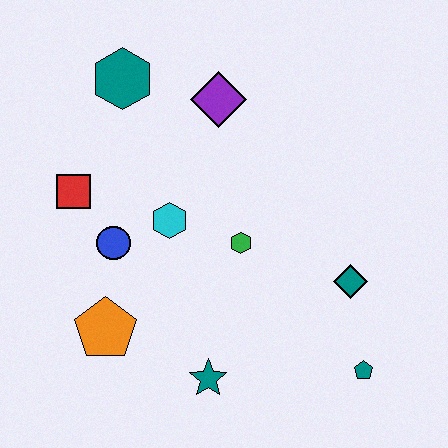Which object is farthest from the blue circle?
The teal pentagon is farthest from the blue circle.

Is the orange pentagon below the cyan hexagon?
Yes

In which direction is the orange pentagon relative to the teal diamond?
The orange pentagon is to the left of the teal diamond.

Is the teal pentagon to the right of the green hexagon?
Yes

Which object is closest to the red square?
The blue circle is closest to the red square.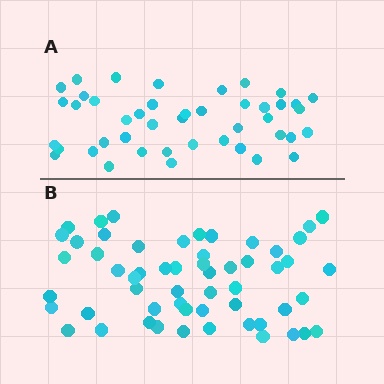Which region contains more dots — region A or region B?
Region B (the bottom region) has more dots.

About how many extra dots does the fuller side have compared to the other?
Region B has roughly 12 or so more dots than region A.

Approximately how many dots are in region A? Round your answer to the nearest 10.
About 40 dots. (The exact count is 44, which rounds to 40.)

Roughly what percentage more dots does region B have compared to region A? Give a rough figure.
About 25% more.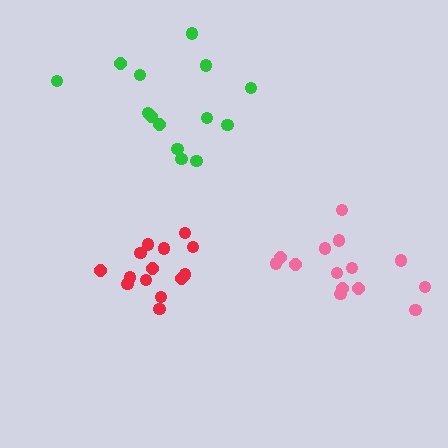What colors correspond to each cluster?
The clusters are colored: pink, green, red.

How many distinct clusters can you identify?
There are 3 distinct clusters.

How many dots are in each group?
Group 1: 14 dots, Group 2: 14 dots, Group 3: 14 dots (42 total).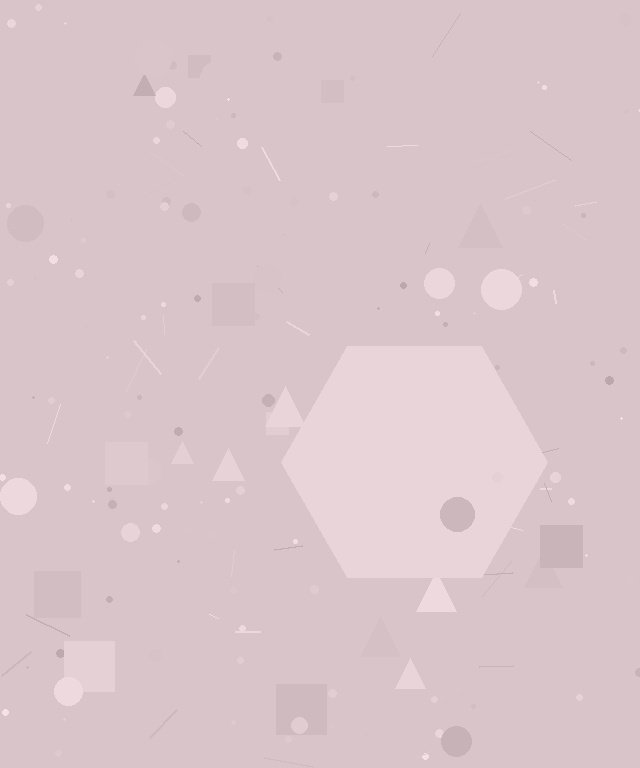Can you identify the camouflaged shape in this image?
The camouflaged shape is a hexagon.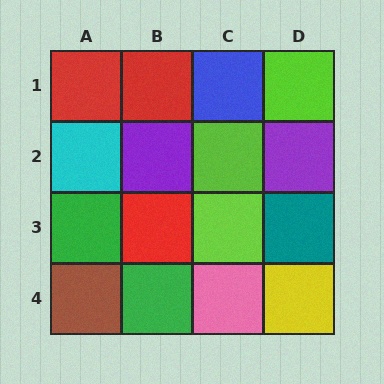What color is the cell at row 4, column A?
Brown.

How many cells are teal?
1 cell is teal.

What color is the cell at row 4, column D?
Yellow.